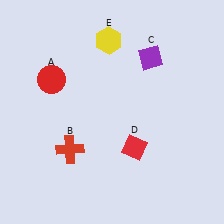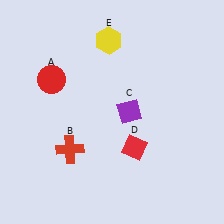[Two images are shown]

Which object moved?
The purple diamond (C) moved down.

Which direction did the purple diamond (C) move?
The purple diamond (C) moved down.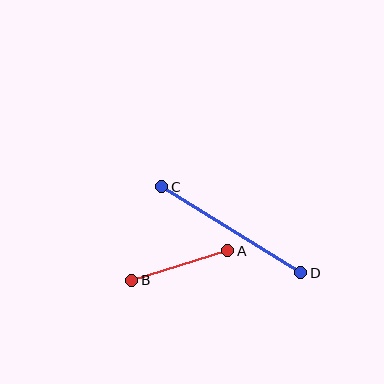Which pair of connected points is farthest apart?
Points C and D are farthest apart.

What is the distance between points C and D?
The distance is approximately 164 pixels.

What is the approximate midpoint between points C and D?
The midpoint is at approximately (231, 230) pixels.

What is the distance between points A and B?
The distance is approximately 101 pixels.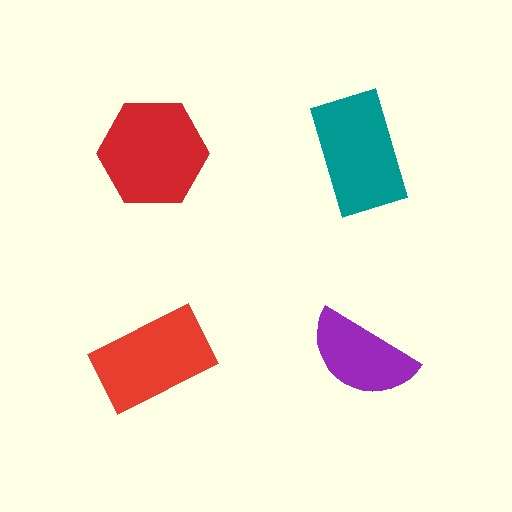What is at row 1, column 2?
A teal rectangle.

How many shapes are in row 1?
2 shapes.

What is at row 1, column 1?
A red hexagon.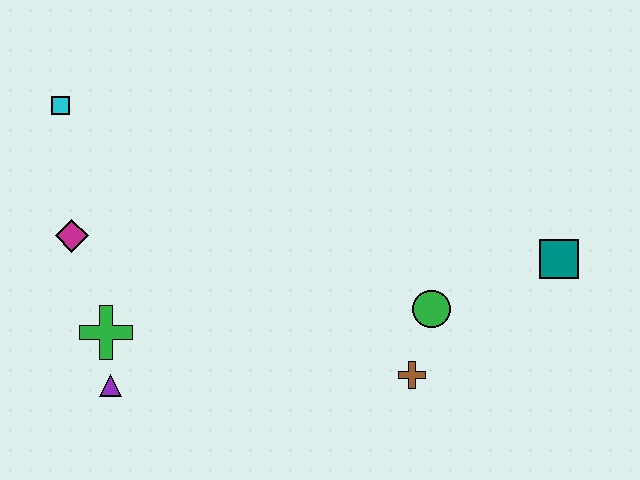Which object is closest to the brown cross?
The green circle is closest to the brown cross.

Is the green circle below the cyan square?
Yes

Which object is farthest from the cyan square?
The teal square is farthest from the cyan square.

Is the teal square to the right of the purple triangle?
Yes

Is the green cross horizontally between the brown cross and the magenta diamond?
Yes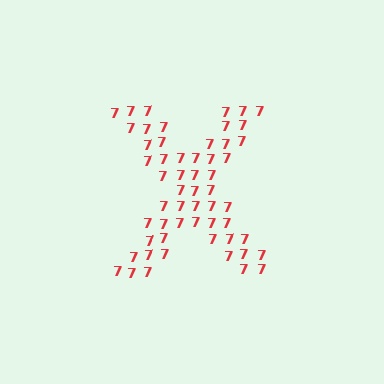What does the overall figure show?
The overall figure shows the letter X.